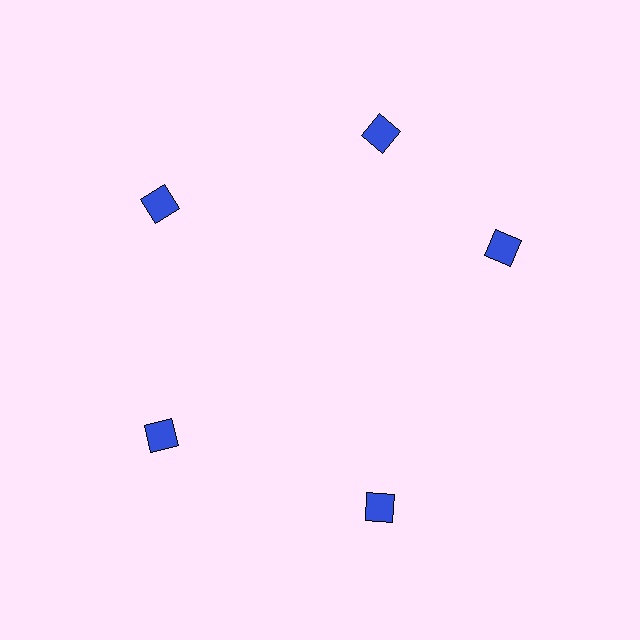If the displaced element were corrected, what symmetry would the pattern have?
It would have 5-fold rotational symmetry — the pattern would map onto itself every 72 degrees.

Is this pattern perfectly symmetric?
No. The 5 blue squares are arranged in a ring, but one element near the 3 o'clock position is rotated out of alignment along the ring, breaking the 5-fold rotational symmetry.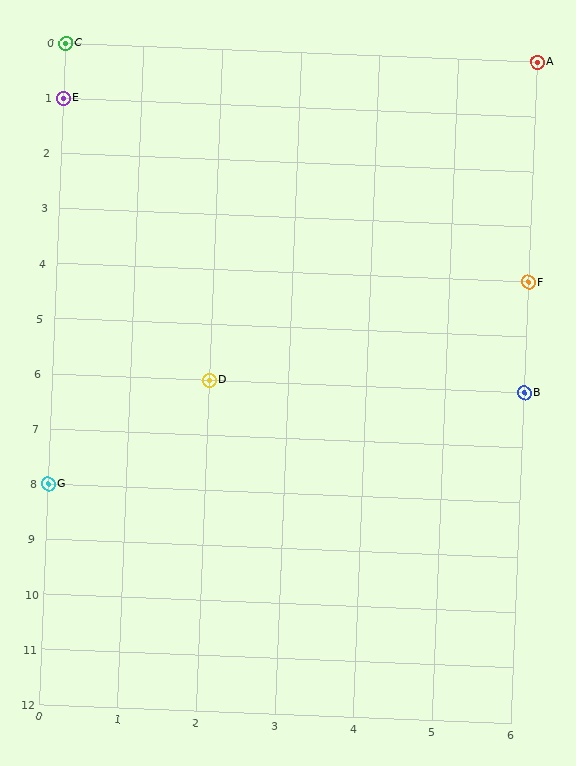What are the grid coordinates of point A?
Point A is at grid coordinates (6, 0).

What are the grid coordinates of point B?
Point B is at grid coordinates (6, 6).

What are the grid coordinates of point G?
Point G is at grid coordinates (0, 8).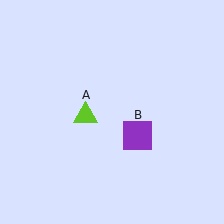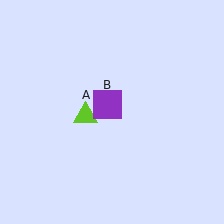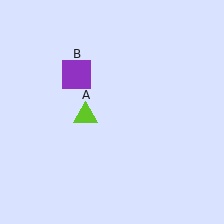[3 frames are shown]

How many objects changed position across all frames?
1 object changed position: purple square (object B).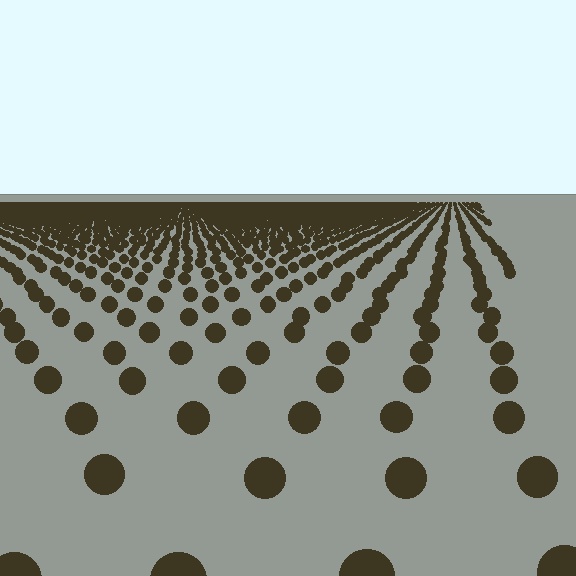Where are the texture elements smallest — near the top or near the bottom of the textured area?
Near the top.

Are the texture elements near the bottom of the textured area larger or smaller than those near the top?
Larger. Near the bottom, elements are closer to the viewer and appear at a bigger on-screen size.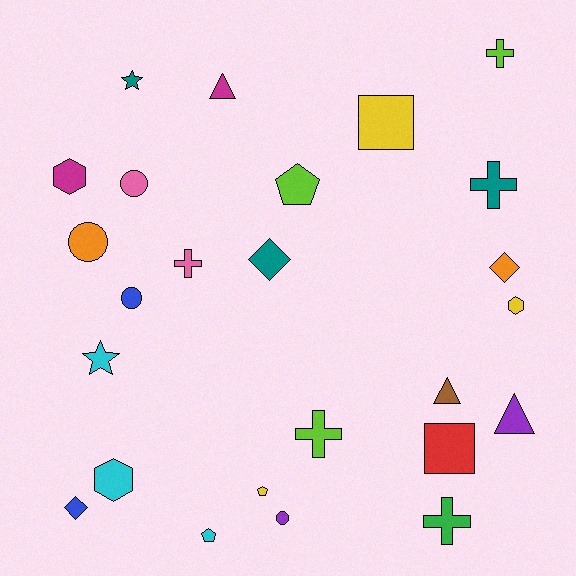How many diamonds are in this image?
There are 3 diamonds.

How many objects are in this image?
There are 25 objects.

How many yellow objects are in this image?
There are 3 yellow objects.